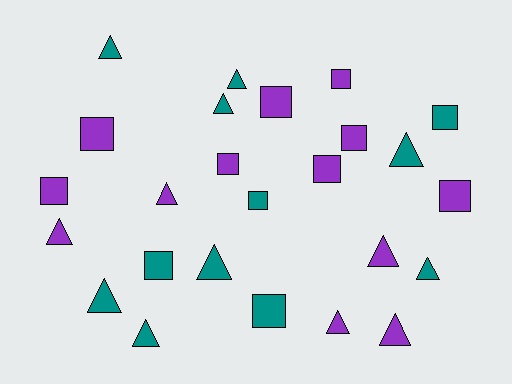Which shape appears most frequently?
Triangle, with 13 objects.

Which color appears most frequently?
Purple, with 13 objects.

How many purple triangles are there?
There are 5 purple triangles.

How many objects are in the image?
There are 25 objects.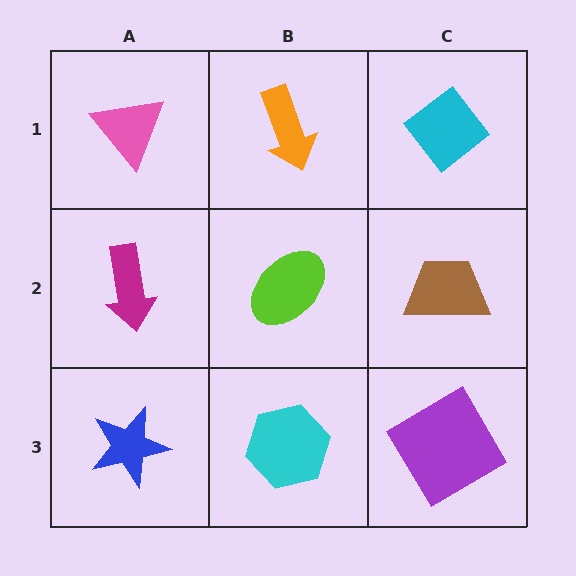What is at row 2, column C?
A brown trapezoid.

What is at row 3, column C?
A purple diamond.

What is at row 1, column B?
An orange arrow.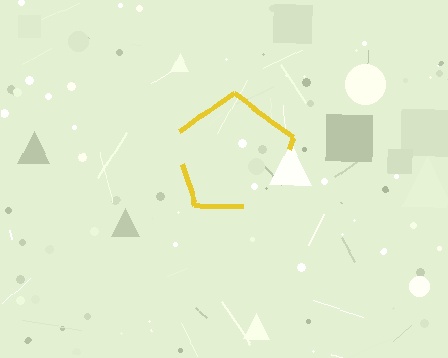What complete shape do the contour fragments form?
The contour fragments form a pentagon.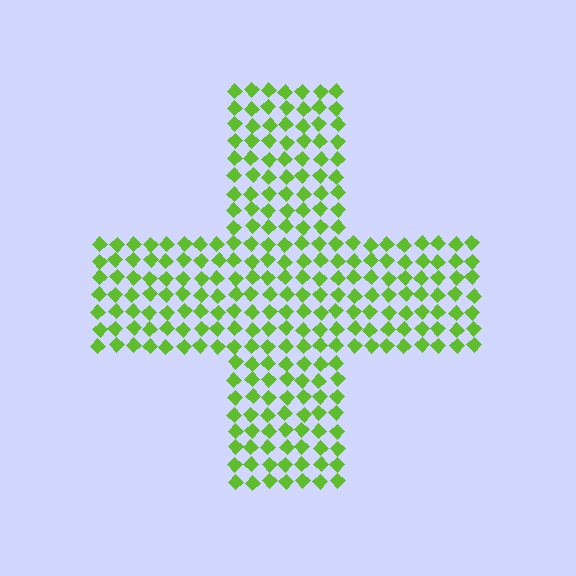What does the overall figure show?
The overall figure shows a cross.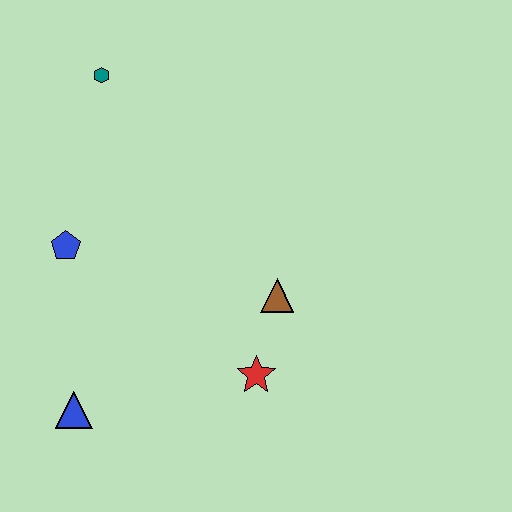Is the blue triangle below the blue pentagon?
Yes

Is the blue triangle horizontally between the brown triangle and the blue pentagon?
Yes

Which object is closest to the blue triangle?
The blue pentagon is closest to the blue triangle.